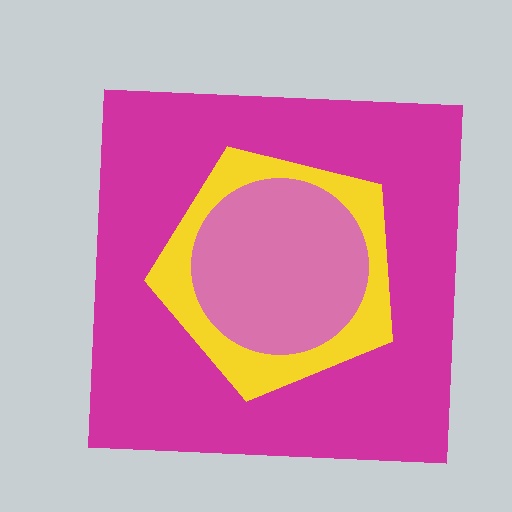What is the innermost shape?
The pink circle.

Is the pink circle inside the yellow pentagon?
Yes.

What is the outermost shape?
The magenta square.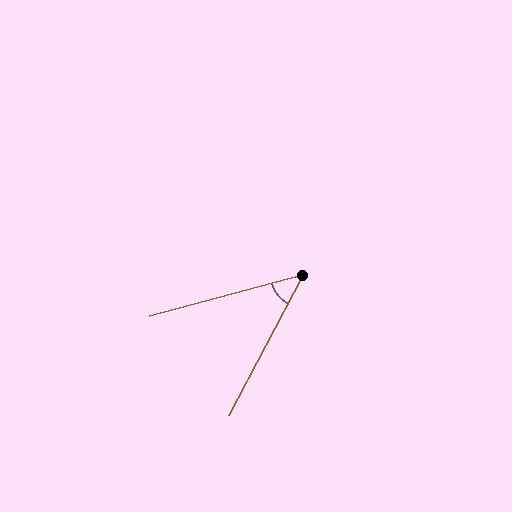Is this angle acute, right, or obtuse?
It is acute.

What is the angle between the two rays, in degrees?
Approximately 47 degrees.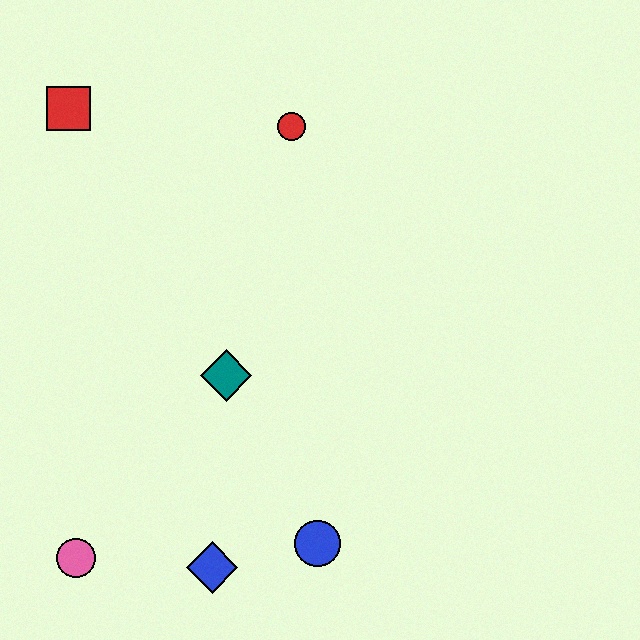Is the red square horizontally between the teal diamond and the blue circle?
No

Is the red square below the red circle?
No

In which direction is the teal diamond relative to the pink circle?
The teal diamond is above the pink circle.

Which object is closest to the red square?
The red circle is closest to the red square.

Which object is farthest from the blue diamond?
The red square is farthest from the blue diamond.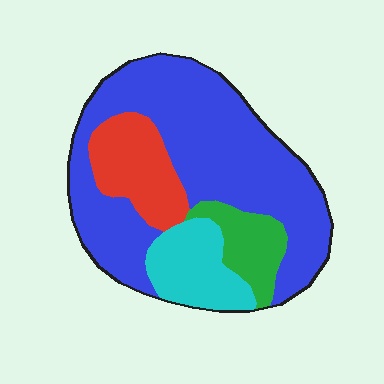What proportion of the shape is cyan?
Cyan covers about 15% of the shape.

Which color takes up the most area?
Blue, at roughly 60%.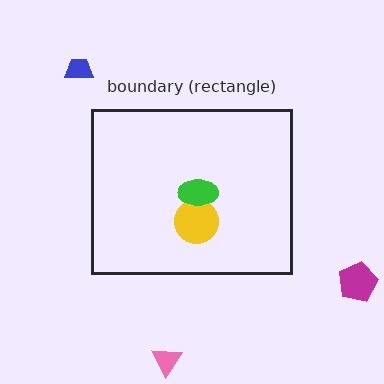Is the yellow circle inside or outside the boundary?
Inside.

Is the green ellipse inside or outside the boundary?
Inside.